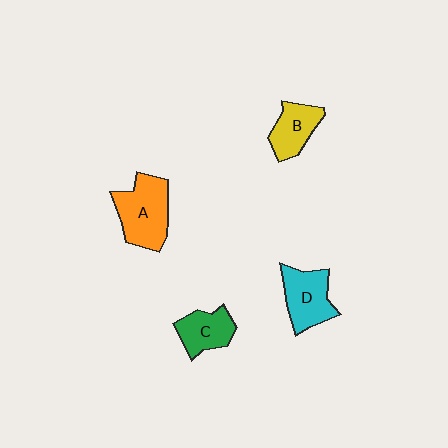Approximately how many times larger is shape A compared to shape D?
Approximately 1.2 times.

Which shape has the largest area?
Shape A (orange).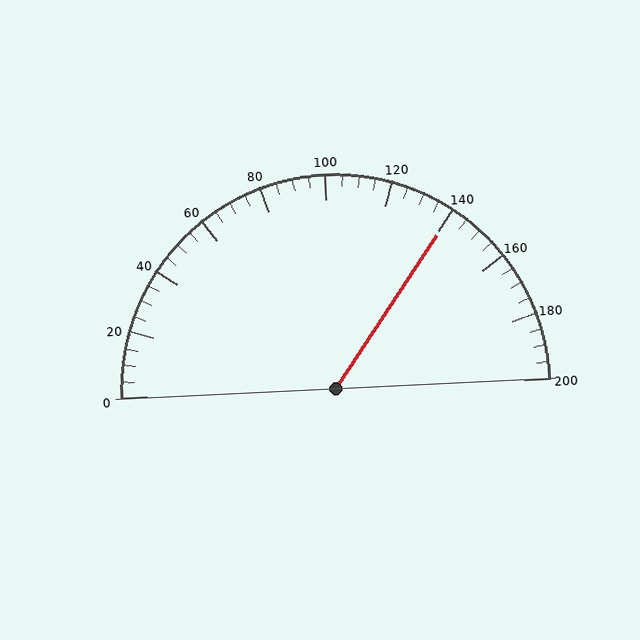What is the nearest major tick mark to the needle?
The nearest major tick mark is 140.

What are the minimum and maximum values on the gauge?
The gauge ranges from 0 to 200.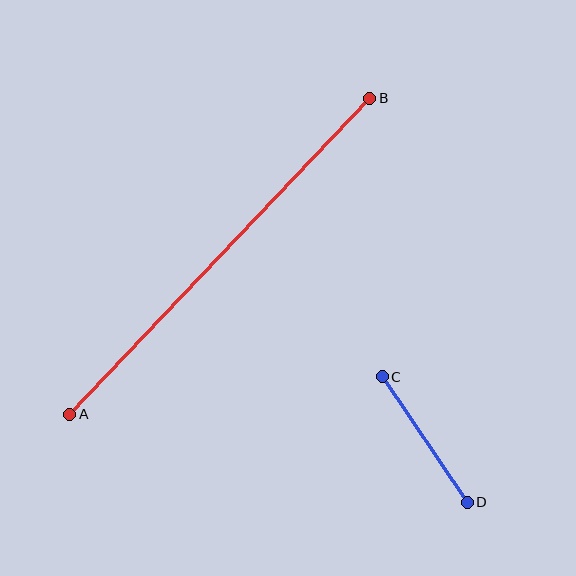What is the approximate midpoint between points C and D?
The midpoint is at approximately (425, 439) pixels.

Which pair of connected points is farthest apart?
Points A and B are farthest apart.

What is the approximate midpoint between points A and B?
The midpoint is at approximately (220, 256) pixels.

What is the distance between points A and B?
The distance is approximately 436 pixels.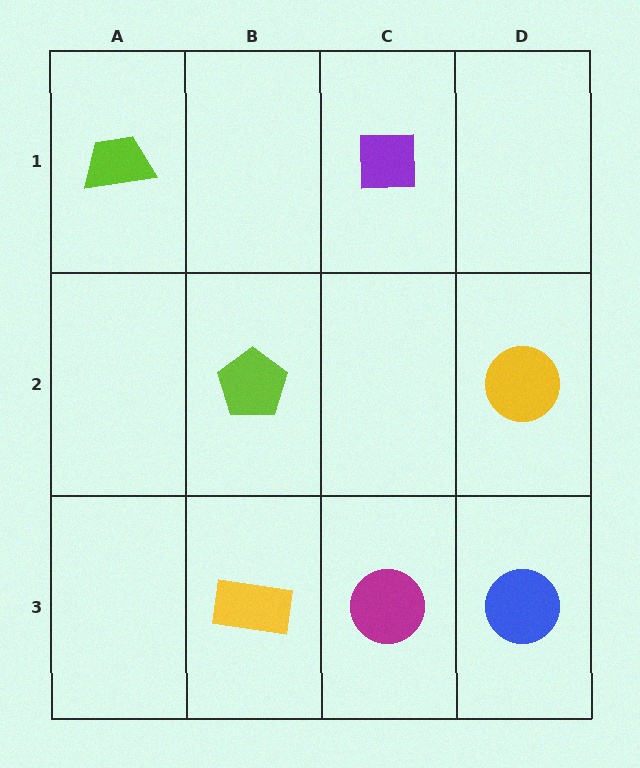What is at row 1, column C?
A purple square.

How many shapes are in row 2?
2 shapes.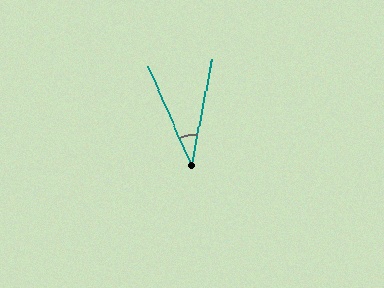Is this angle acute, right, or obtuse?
It is acute.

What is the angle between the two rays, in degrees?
Approximately 35 degrees.